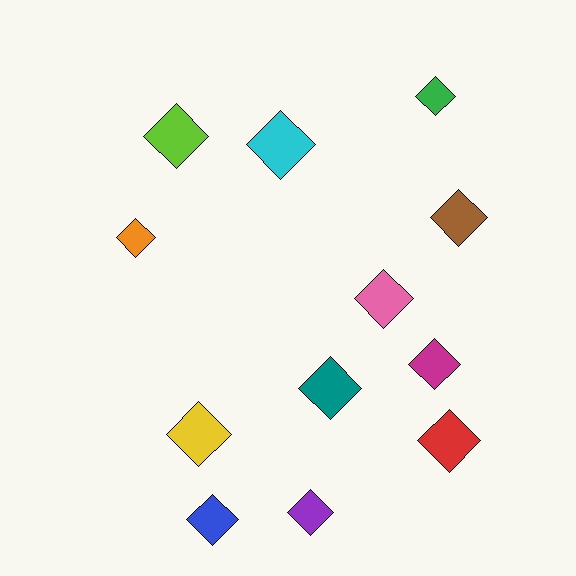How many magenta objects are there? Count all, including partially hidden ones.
There is 1 magenta object.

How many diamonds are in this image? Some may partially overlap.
There are 12 diamonds.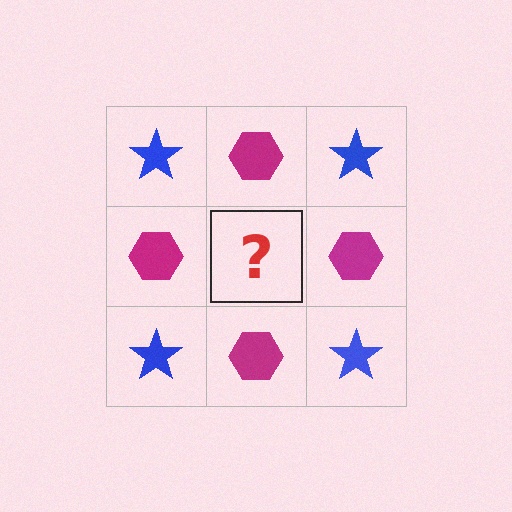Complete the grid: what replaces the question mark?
The question mark should be replaced with a blue star.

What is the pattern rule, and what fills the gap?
The rule is that it alternates blue star and magenta hexagon in a checkerboard pattern. The gap should be filled with a blue star.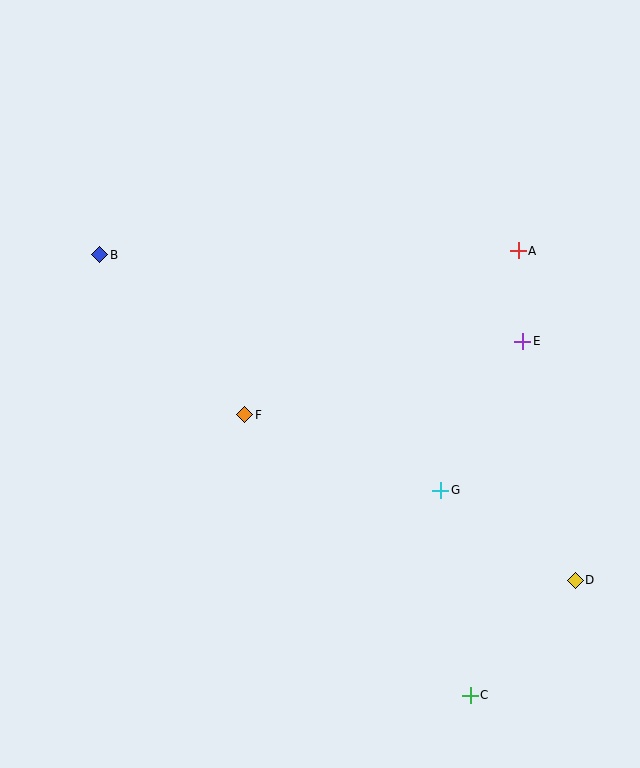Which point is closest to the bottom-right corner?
Point C is closest to the bottom-right corner.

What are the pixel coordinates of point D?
Point D is at (575, 580).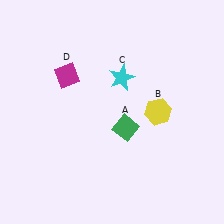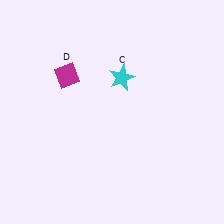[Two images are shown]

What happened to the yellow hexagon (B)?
The yellow hexagon (B) was removed in Image 2. It was in the top-right area of Image 1.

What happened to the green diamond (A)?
The green diamond (A) was removed in Image 2. It was in the bottom-right area of Image 1.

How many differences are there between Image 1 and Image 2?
There are 2 differences between the two images.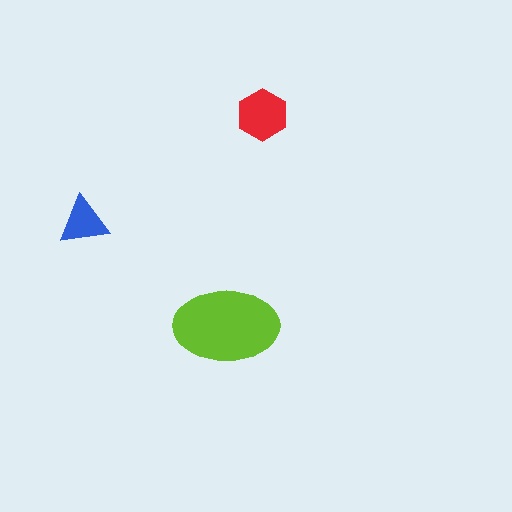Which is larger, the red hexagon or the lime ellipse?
The lime ellipse.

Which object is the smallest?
The blue triangle.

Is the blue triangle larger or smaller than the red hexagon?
Smaller.